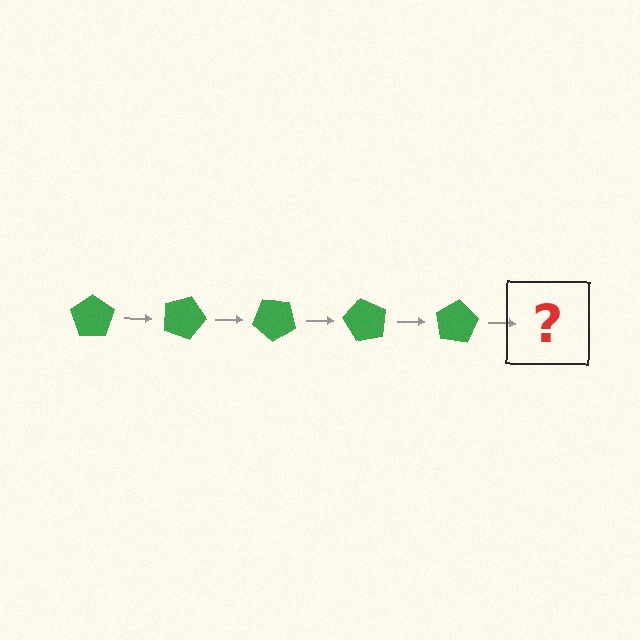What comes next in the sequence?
The next element should be a green pentagon rotated 100 degrees.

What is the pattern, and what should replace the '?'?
The pattern is that the pentagon rotates 20 degrees each step. The '?' should be a green pentagon rotated 100 degrees.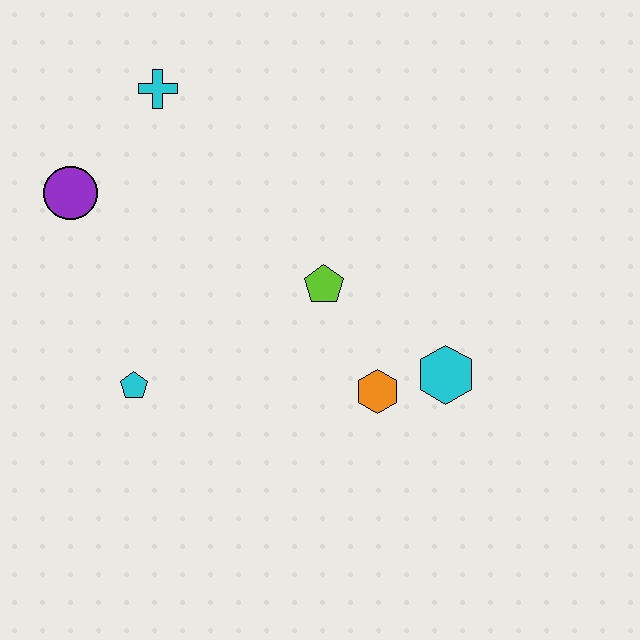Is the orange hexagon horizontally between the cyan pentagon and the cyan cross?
No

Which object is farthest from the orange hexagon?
The cyan cross is farthest from the orange hexagon.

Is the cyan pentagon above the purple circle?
No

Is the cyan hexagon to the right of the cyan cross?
Yes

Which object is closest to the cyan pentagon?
The purple circle is closest to the cyan pentagon.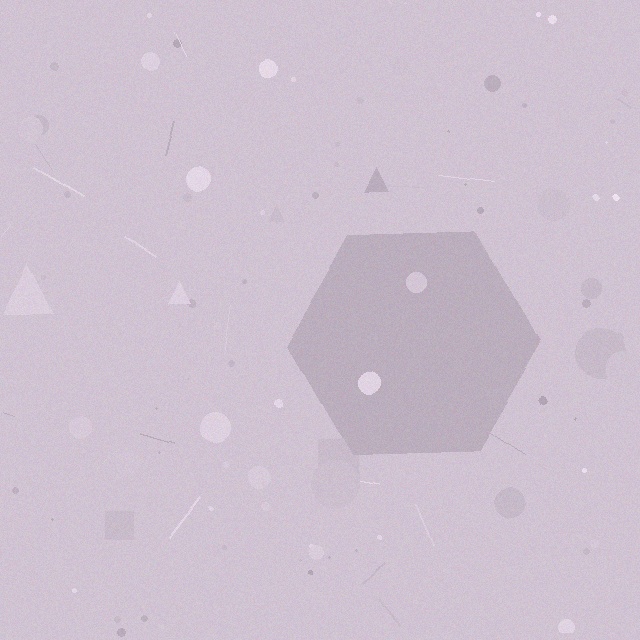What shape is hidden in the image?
A hexagon is hidden in the image.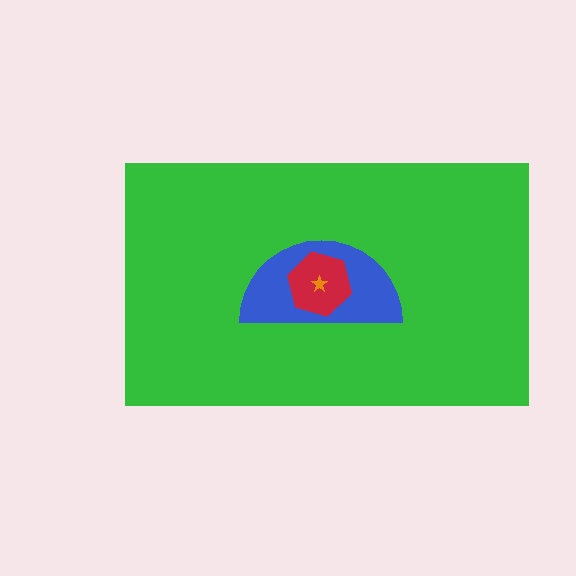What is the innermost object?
The orange star.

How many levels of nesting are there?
4.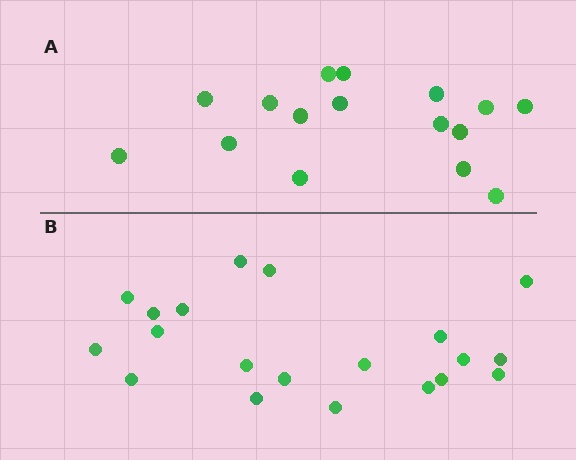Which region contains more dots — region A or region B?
Region B (the bottom region) has more dots.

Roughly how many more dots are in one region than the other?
Region B has about 4 more dots than region A.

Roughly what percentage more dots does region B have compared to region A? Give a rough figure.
About 25% more.